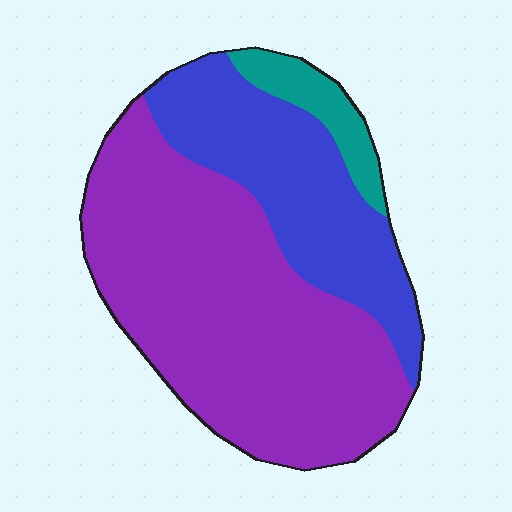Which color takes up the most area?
Purple, at roughly 60%.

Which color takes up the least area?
Teal, at roughly 10%.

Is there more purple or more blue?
Purple.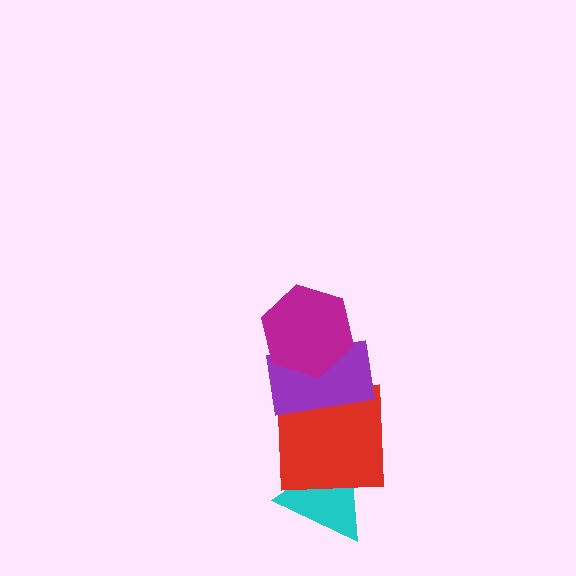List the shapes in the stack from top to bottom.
From top to bottom: the magenta hexagon, the purple rectangle, the red square, the cyan triangle.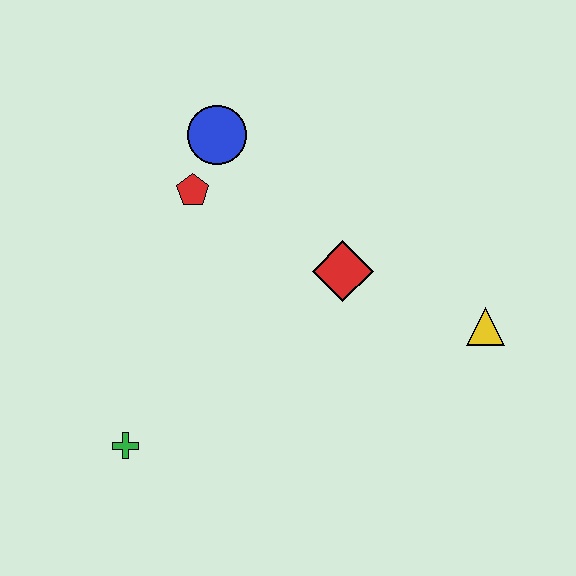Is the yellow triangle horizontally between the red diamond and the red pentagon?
No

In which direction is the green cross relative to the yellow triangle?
The green cross is to the left of the yellow triangle.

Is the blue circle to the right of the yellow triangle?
No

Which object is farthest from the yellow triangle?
The green cross is farthest from the yellow triangle.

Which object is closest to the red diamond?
The yellow triangle is closest to the red diamond.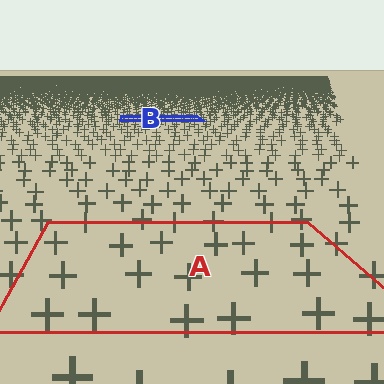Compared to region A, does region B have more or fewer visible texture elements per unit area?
Region B has more texture elements per unit area — they are packed more densely because it is farther away.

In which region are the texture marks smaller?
The texture marks are smaller in region B, because it is farther away.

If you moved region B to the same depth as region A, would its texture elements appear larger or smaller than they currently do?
They would appear larger. At a closer depth, the same texture elements are projected at a bigger on-screen size.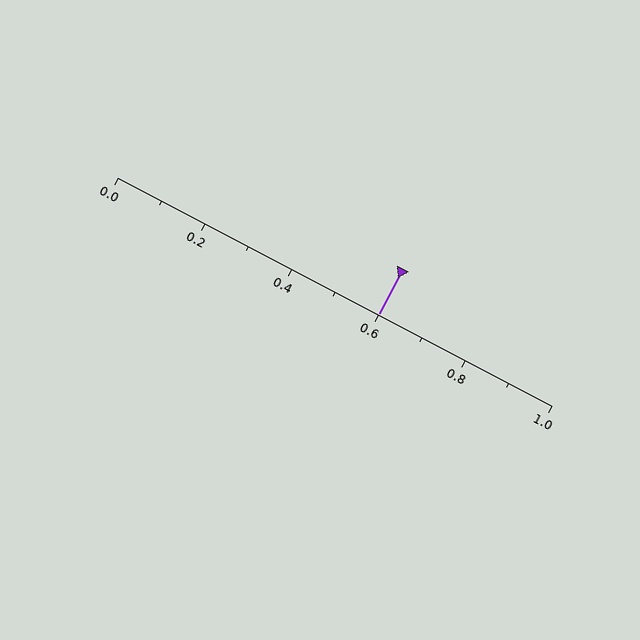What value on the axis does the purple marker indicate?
The marker indicates approximately 0.6.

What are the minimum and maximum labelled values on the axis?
The axis runs from 0.0 to 1.0.